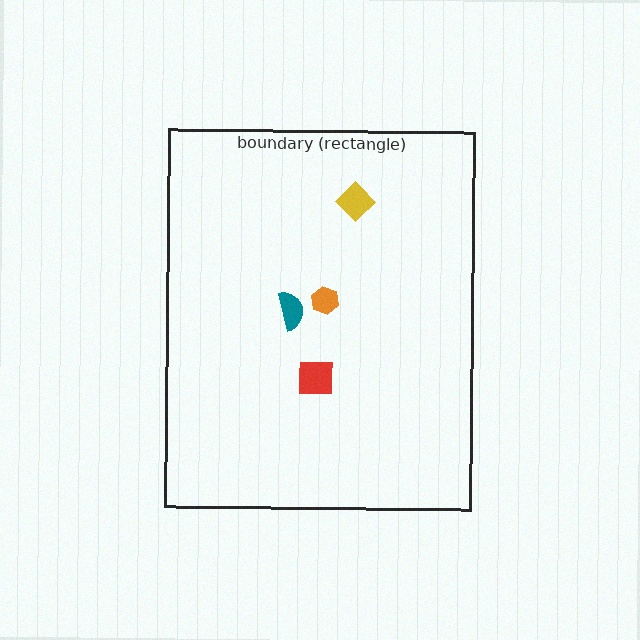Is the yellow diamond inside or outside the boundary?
Inside.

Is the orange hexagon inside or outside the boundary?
Inside.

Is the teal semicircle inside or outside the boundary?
Inside.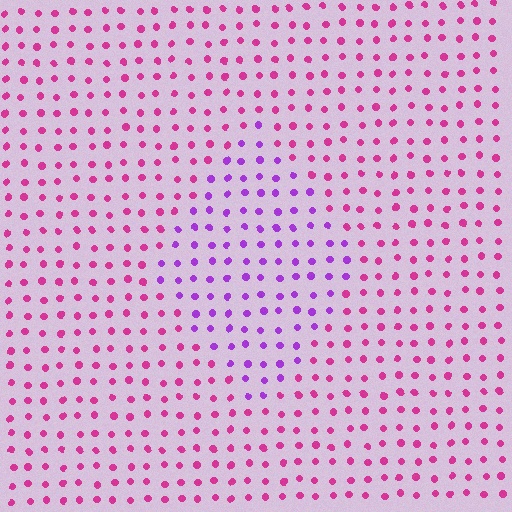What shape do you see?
I see a diamond.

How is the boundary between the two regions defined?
The boundary is defined purely by a slight shift in hue (about 41 degrees). Spacing, size, and orientation are identical on both sides.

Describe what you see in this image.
The image is filled with small magenta elements in a uniform arrangement. A diamond-shaped region is visible where the elements are tinted to a slightly different hue, forming a subtle color boundary.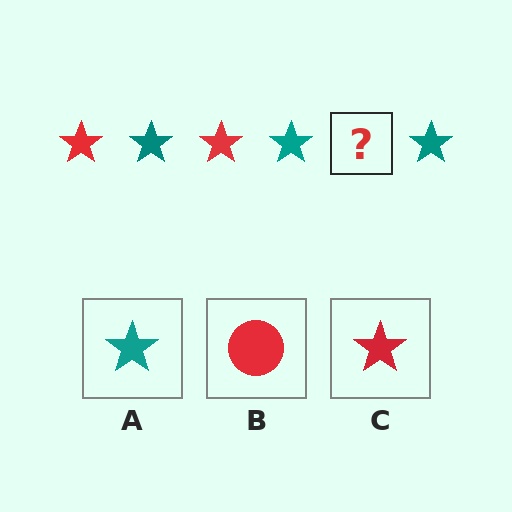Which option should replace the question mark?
Option C.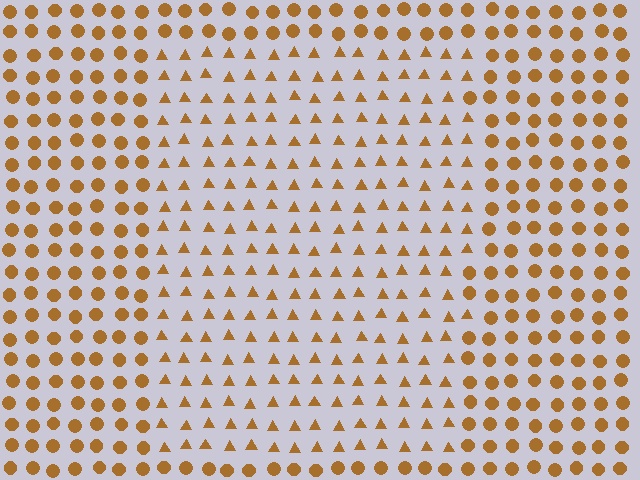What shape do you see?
I see a rectangle.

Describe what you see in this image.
The image is filled with small brown elements arranged in a uniform grid. A rectangle-shaped region contains triangles, while the surrounding area contains circles. The boundary is defined purely by the change in element shape.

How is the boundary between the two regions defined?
The boundary is defined by a change in element shape: triangles inside vs. circles outside. All elements share the same color and spacing.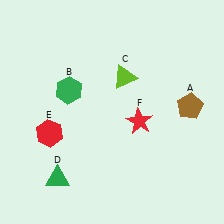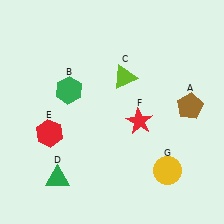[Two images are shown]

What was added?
A yellow circle (G) was added in Image 2.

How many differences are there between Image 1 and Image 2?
There is 1 difference between the two images.